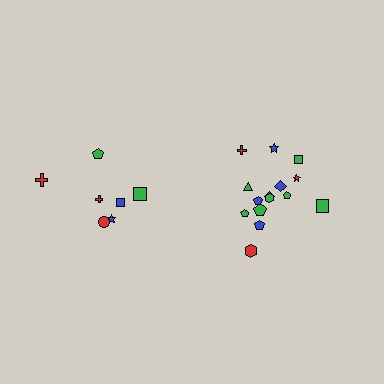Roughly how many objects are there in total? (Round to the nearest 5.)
Roughly 20 objects in total.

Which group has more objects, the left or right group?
The right group.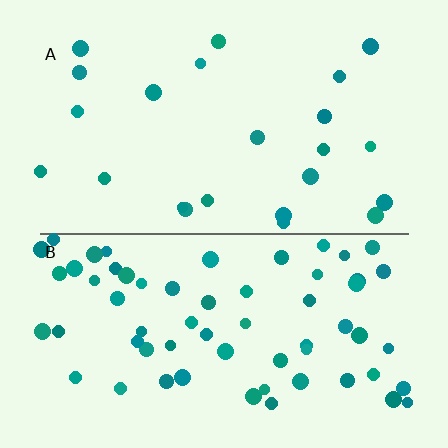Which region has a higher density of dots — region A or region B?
B (the bottom).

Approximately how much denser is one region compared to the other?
Approximately 2.7× — region B over region A.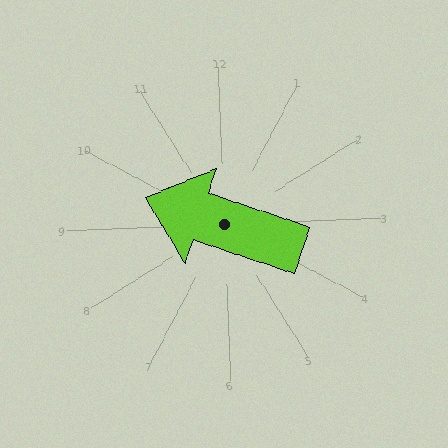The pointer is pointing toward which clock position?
Roughly 10 o'clock.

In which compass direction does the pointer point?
West.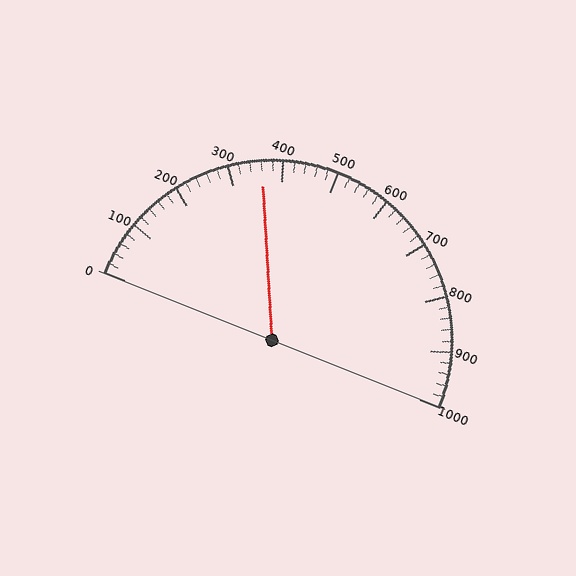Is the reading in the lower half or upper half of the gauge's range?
The reading is in the lower half of the range (0 to 1000).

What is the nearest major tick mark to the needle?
The nearest major tick mark is 400.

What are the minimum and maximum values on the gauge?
The gauge ranges from 0 to 1000.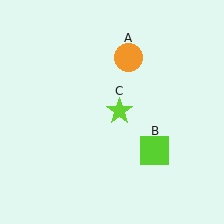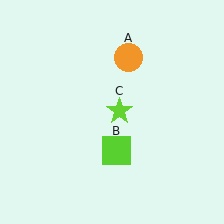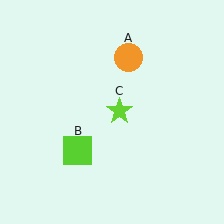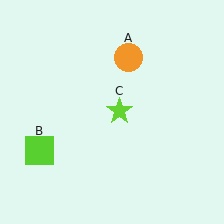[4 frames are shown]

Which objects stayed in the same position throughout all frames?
Orange circle (object A) and lime star (object C) remained stationary.